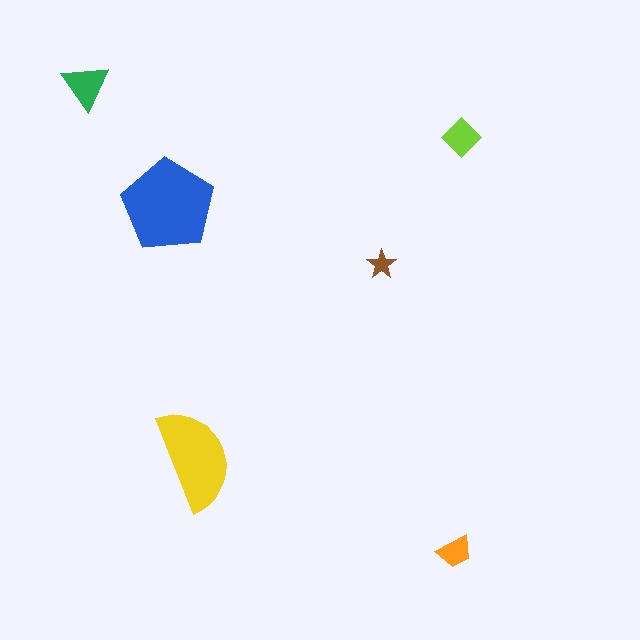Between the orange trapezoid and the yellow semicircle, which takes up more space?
The yellow semicircle.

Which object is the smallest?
The brown star.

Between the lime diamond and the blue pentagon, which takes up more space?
The blue pentagon.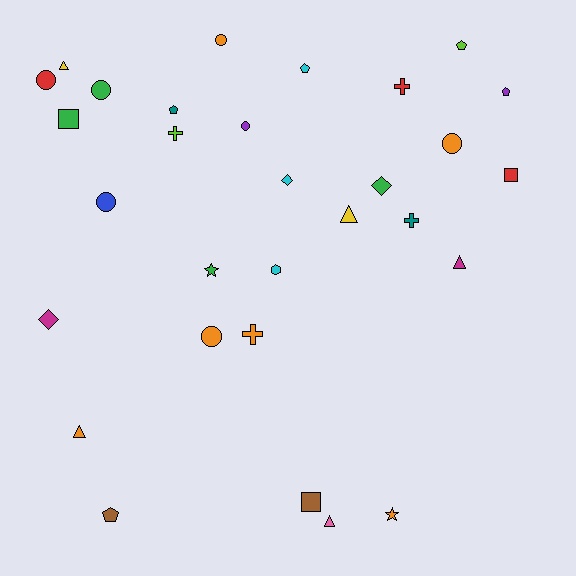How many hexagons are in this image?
There is 1 hexagon.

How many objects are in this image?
There are 30 objects.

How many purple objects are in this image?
There are 2 purple objects.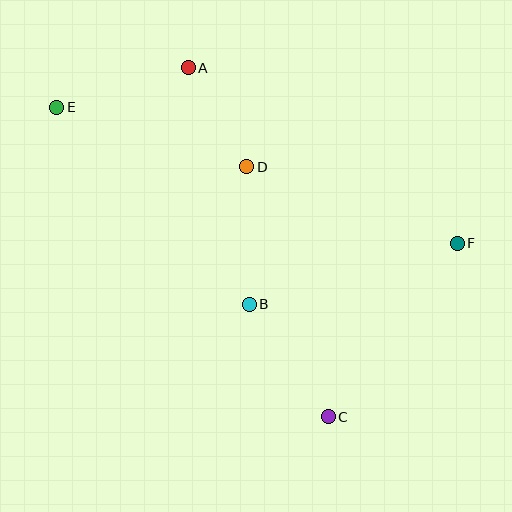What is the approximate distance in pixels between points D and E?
The distance between D and E is approximately 199 pixels.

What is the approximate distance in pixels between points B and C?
The distance between B and C is approximately 137 pixels.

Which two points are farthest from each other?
Points E and F are farthest from each other.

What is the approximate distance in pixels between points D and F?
The distance between D and F is approximately 224 pixels.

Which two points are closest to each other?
Points A and D are closest to each other.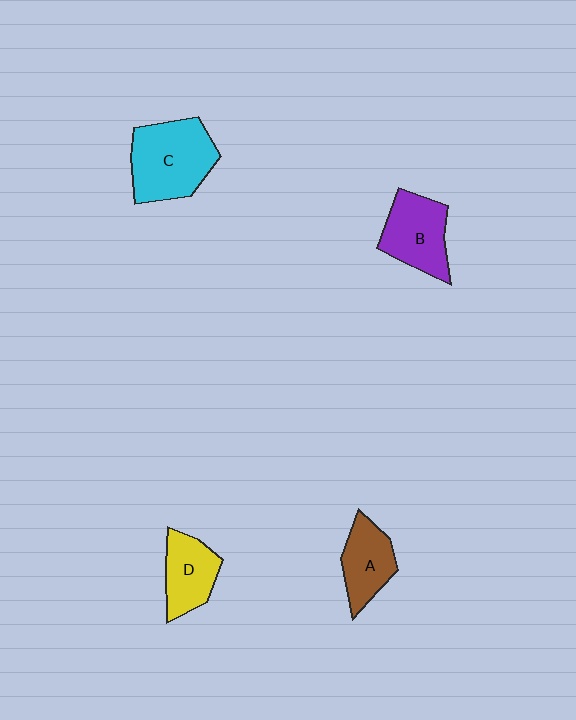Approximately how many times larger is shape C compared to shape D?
Approximately 1.6 times.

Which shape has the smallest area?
Shape A (brown).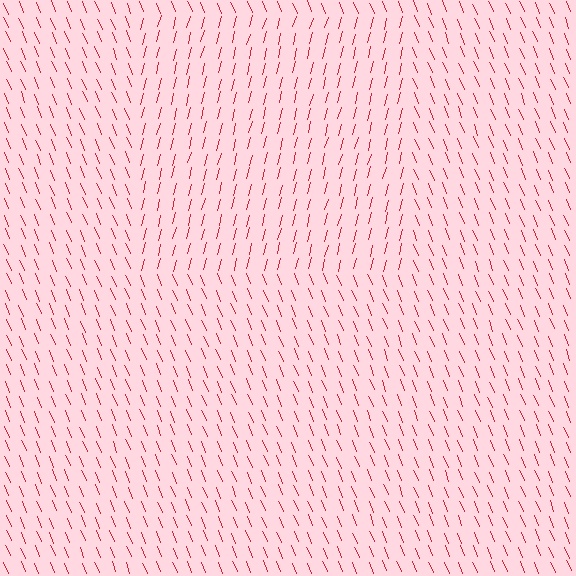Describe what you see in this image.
The image is filled with small red line segments. A rectangle region in the image has lines oriented differently from the surrounding lines, creating a visible texture boundary.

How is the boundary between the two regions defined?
The boundary is defined purely by a change in line orientation (approximately 37 degrees difference). All lines are the same color and thickness.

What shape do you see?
I see a rectangle.